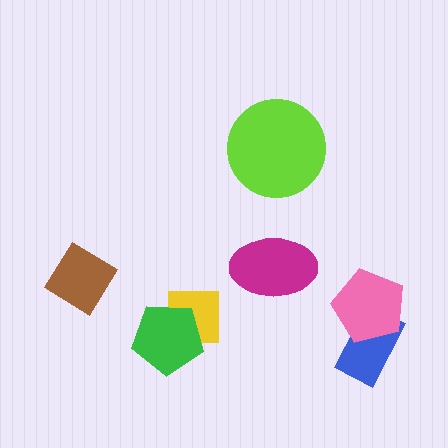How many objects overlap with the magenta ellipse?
0 objects overlap with the magenta ellipse.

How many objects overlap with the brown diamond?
0 objects overlap with the brown diamond.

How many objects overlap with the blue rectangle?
1 object overlaps with the blue rectangle.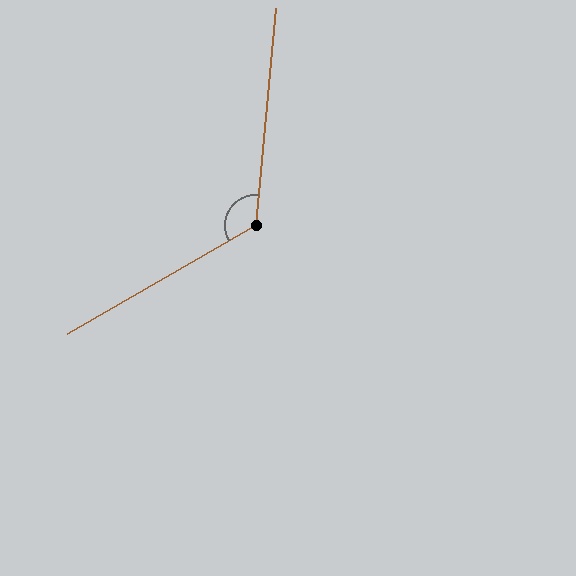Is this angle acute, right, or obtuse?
It is obtuse.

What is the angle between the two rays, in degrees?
Approximately 125 degrees.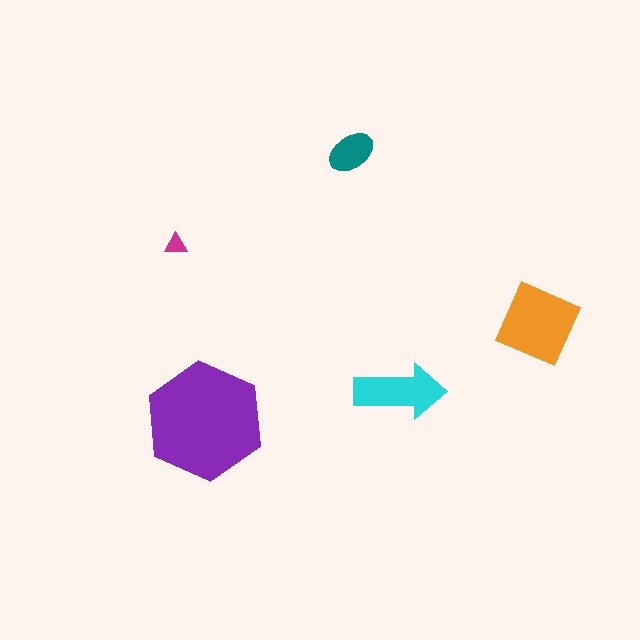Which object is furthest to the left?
The magenta triangle is leftmost.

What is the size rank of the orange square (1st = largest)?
2nd.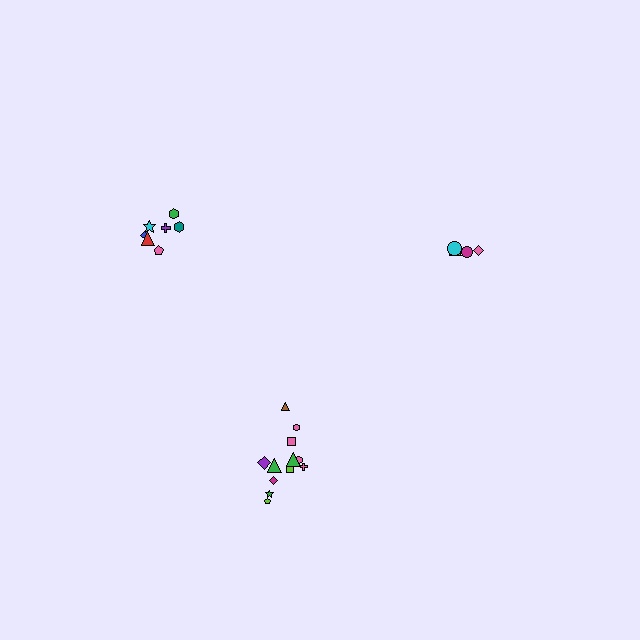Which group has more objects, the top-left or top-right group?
The top-left group.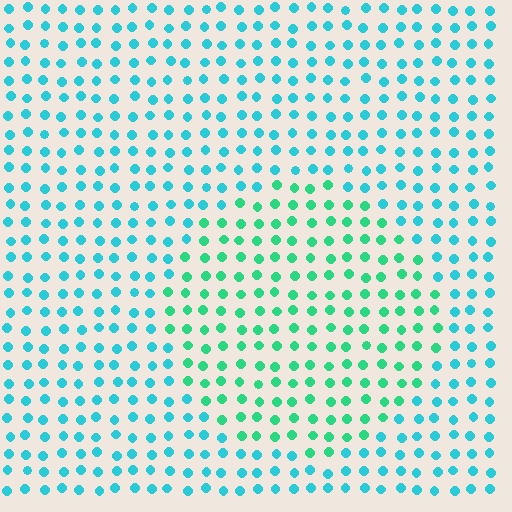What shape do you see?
I see a circle.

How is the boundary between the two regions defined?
The boundary is defined purely by a slight shift in hue (about 35 degrees). Spacing, size, and orientation are identical on both sides.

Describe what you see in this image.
The image is filled with small cyan elements in a uniform arrangement. A circle-shaped region is visible where the elements are tinted to a slightly different hue, forming a subtle color boundary.